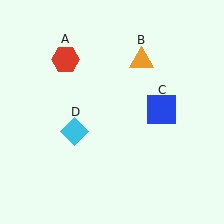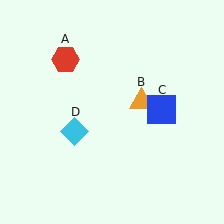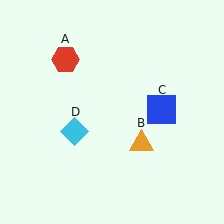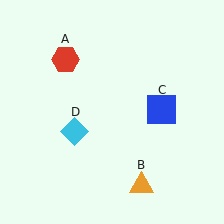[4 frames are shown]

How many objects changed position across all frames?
1 object changed position: orange triangle (object B).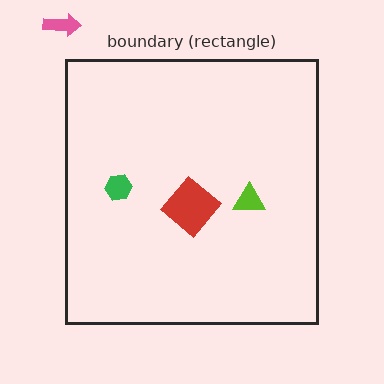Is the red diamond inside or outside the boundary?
Inside.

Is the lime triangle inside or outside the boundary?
Inside.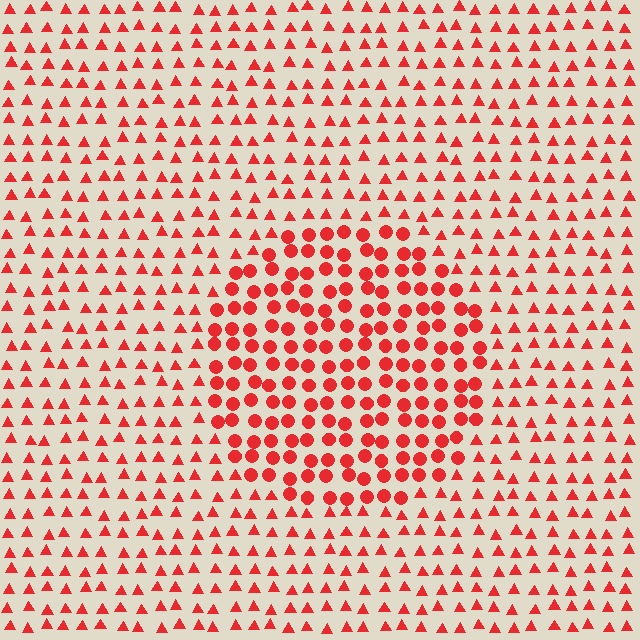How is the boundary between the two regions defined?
The boundary is defined by a change in element shape: circles inside vs. triangles outside. All elements share the same color and spacing.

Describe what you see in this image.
The image is filled with small red elements arranged in a uniform grid. A circle-shaped region contains circles, while the surrounding area contains triangles. The boundary is defined purely by the change in element shape.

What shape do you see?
I see a circle.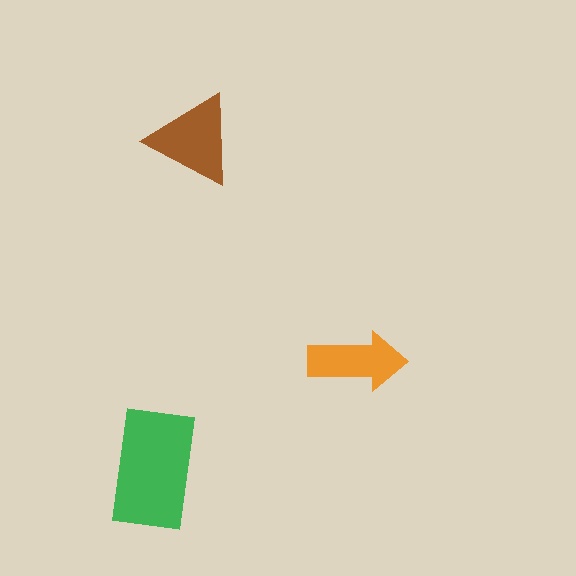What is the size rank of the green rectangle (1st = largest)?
1st.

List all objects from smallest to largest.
The orange arrow, the brown triangle, the green rectangle.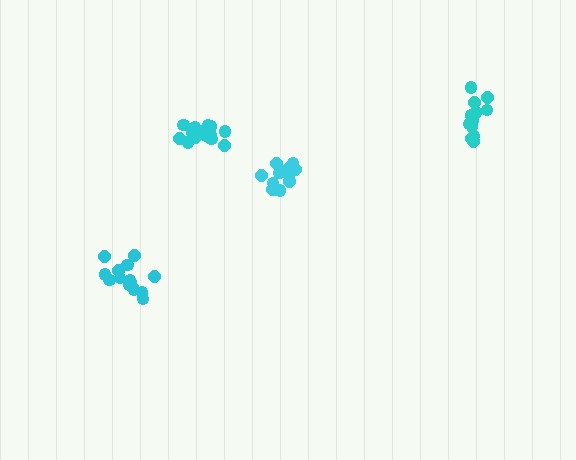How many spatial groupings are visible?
There are 4 spatial groupings.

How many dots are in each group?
Group 1: 12 dots, Group 2: 12 dots, Group 3: 14 dots, Group 4: 16 dots (54 total).